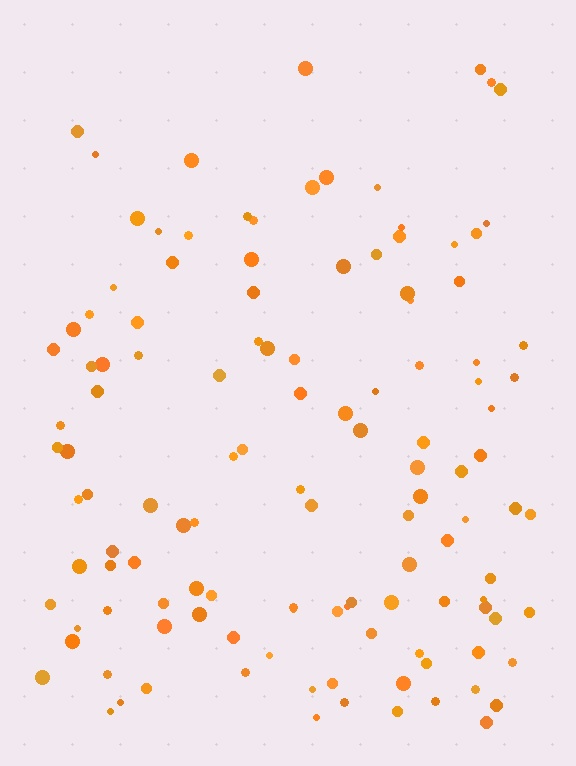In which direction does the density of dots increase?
From top to bottom, with the bottom side densest.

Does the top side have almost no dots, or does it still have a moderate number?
Still a moderate number, just noticeably fewer than the bottom.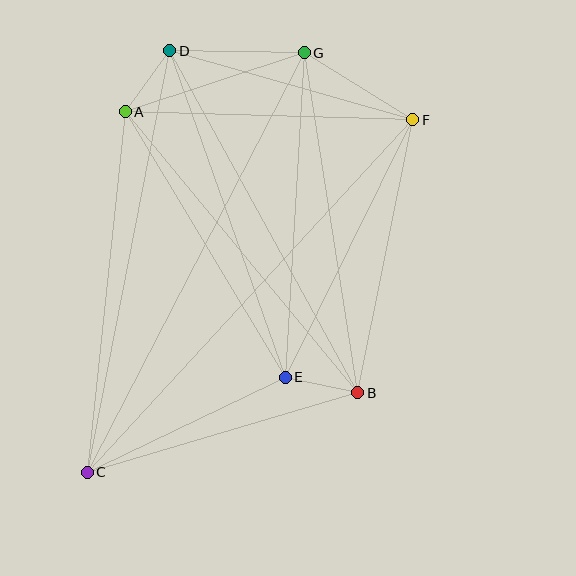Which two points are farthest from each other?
Points C and F are farthest from each other.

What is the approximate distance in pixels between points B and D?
The distance between B and D is approximately 390 pixels.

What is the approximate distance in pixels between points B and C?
The distance between B and C is approximately 282 pixels.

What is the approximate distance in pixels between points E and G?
The distance between E and G is approximately 325 pixels.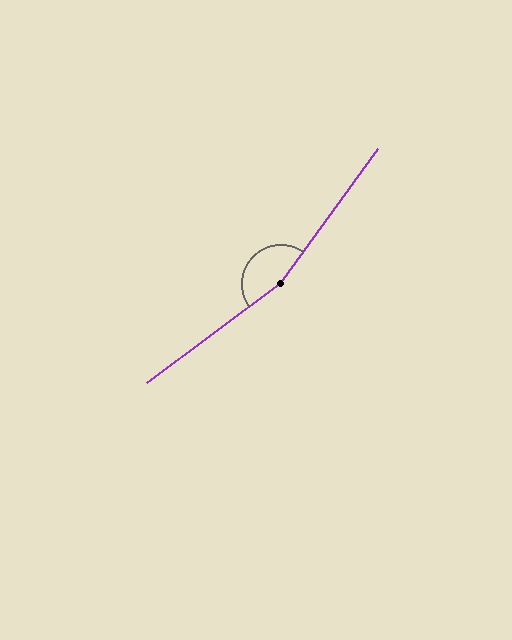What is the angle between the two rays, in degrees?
Approximately 162 degrees.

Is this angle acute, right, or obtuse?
It is obtuse.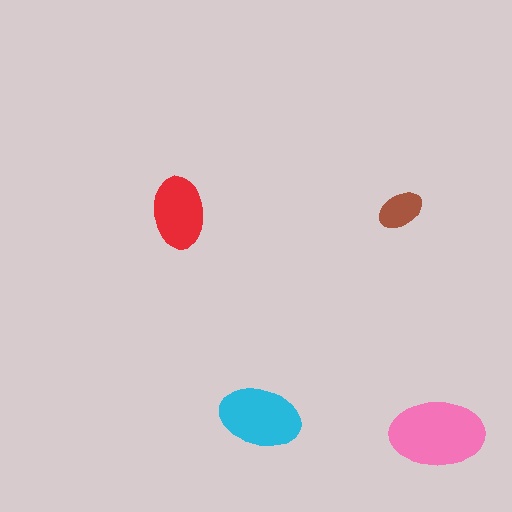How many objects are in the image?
There are 4 objects in the image.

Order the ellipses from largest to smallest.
the pink one, the cyan one, the red one, the brown one.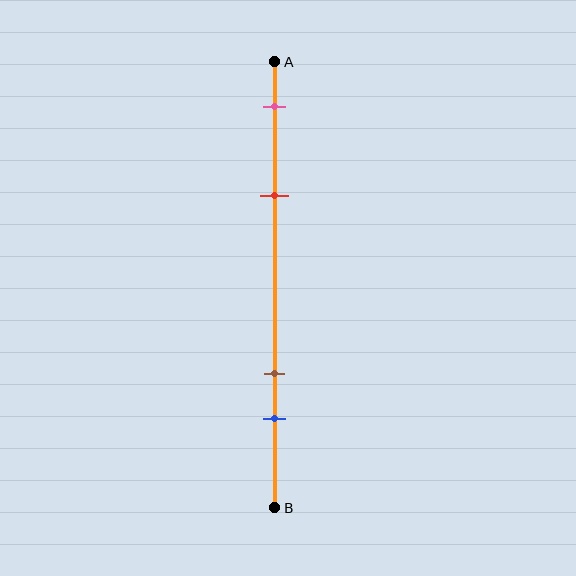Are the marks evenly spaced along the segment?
No, the marks are not evenly spaced.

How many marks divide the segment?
There are 4 marks dividing the segment.